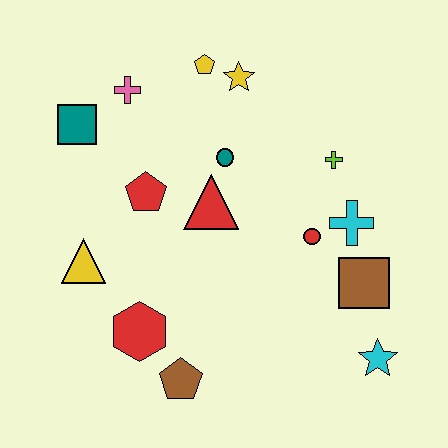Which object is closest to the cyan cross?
The red circle is closest to the cyan cross.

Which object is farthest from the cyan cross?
The teal square is farthest from the cyan cross.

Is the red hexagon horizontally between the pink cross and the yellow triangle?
No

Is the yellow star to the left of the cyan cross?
Yes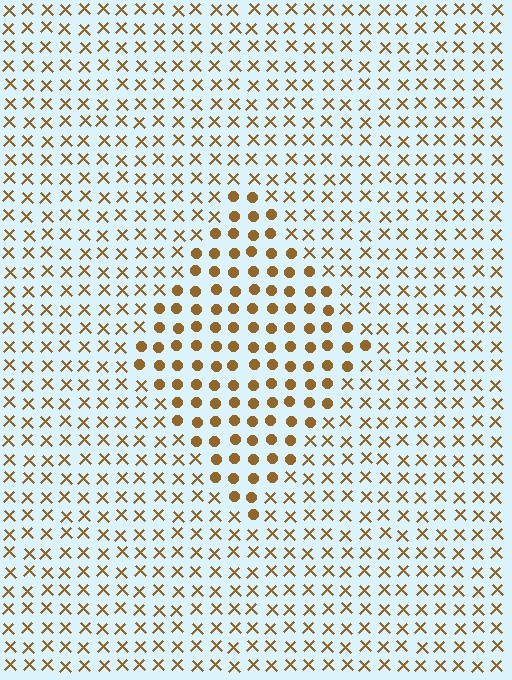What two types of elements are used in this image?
The image uses circles inside the diamond region and X marks outside it.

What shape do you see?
I see a diamond.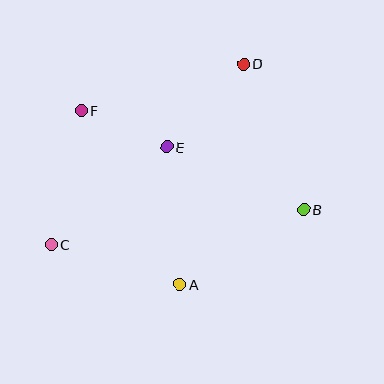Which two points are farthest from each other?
Points C and D are farthest from each other.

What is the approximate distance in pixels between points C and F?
The distance between C and F is approximately 137 pixels.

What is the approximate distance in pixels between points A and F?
The distance between A and F is approximately 200 pixels.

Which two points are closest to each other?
Points E and F are closest to each other.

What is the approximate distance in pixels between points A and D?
The distance between A and D is approximately 230 pixels.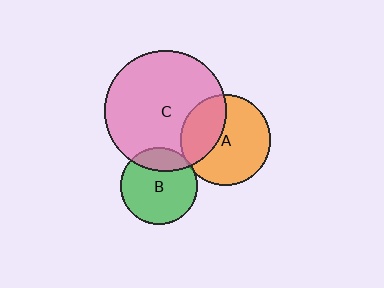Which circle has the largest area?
Circle C (pink).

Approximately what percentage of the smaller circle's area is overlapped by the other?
Approximately 5%.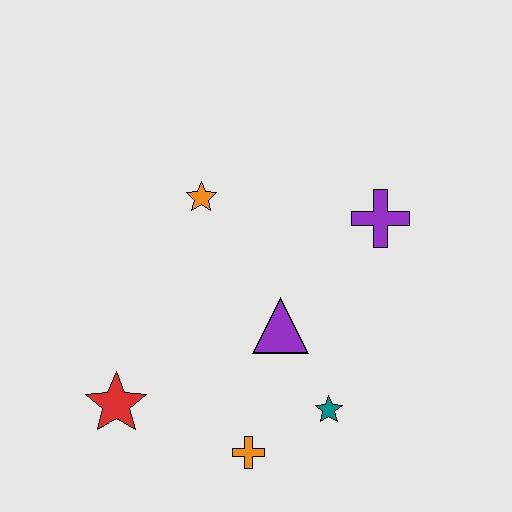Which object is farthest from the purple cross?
The red star is farthest from the purple cross.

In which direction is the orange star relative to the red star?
The orange star is above the red star.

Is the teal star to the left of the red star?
No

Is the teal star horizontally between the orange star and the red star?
No